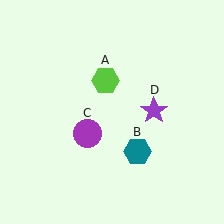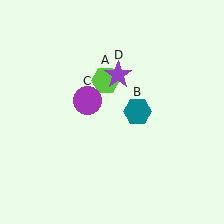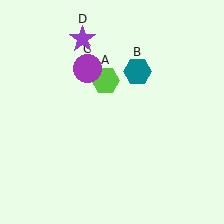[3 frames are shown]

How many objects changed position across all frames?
3 objects changed position: teal hexagon (object B), purple circle (object C), purple star (object D).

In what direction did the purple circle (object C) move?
The purple circle (object C) moved up.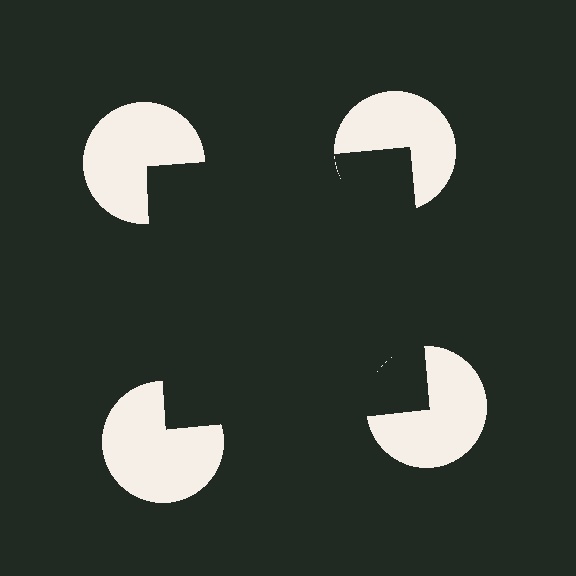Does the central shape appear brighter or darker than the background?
It typically appears slightly darker than the background, even though no actual brightness change is drawn.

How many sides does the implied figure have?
4 sides.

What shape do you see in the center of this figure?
An illusory square — its edges are inferred from the aligned wedge cuts in the pac-man discs, not physically drawn.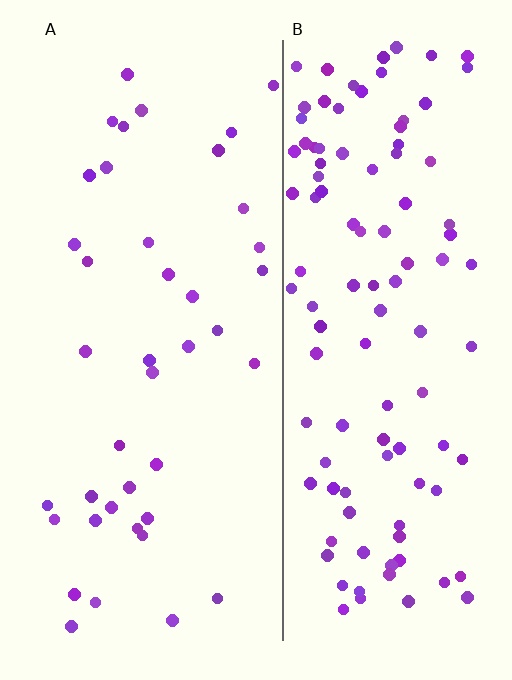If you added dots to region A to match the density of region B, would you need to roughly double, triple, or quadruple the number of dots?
Approximately triple.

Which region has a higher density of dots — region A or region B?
B (the right).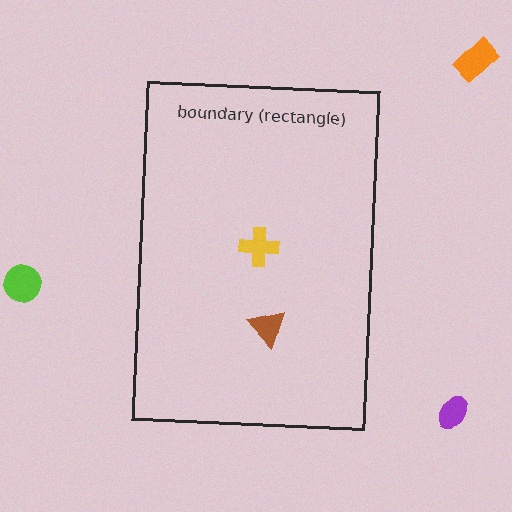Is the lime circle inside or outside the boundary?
Outside.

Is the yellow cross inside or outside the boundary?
Inside.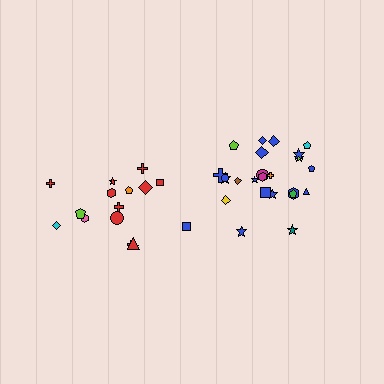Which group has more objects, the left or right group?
The right group.